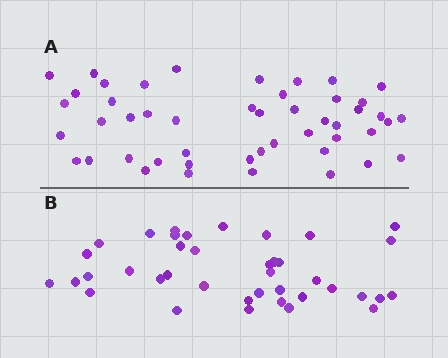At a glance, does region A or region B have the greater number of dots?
Region A (the top region) has more dots.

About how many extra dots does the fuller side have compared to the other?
Region A has roughly 8 or so more dots than region B.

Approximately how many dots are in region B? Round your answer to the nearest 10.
About 40 dots. (The exact count is 39, which rounds to 40.)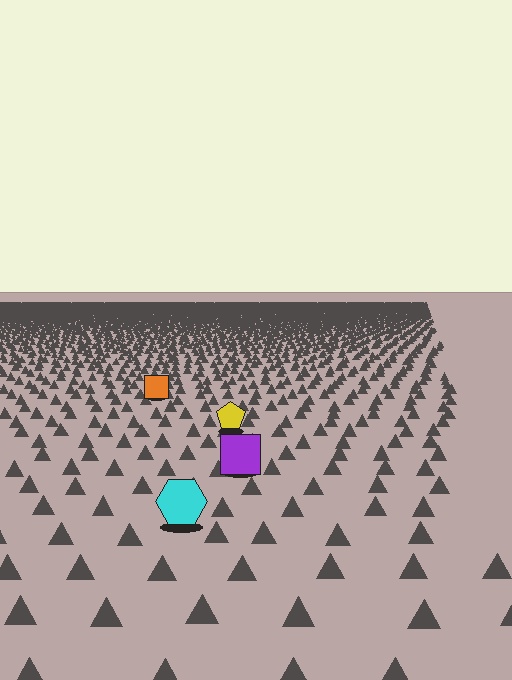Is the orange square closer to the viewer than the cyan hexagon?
No. The cyan hexagon is closer — you can tell from the texture gradient: the ground texture is coarser near it.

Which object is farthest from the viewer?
The orange square is farthest from the viewer. It appears smaller and the ground texture around it is denser.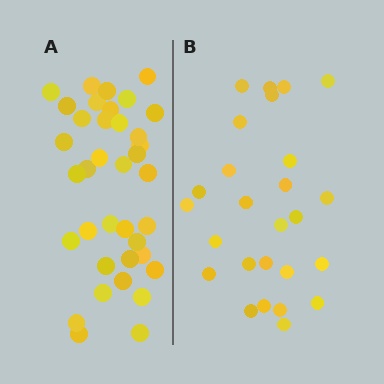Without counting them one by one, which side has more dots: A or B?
Region A (the left region) has more dots.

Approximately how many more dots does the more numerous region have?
Region A has roughly 12 or so more dots than region B.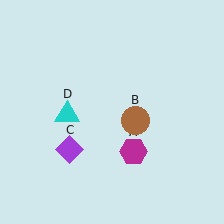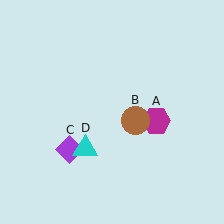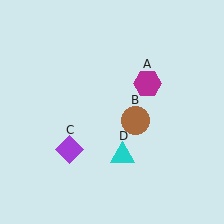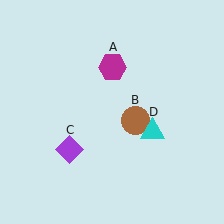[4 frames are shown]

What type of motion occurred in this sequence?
The magenta hexagon (object A), cyan triangle (object D) rotated counterclockwise around the center of the scene.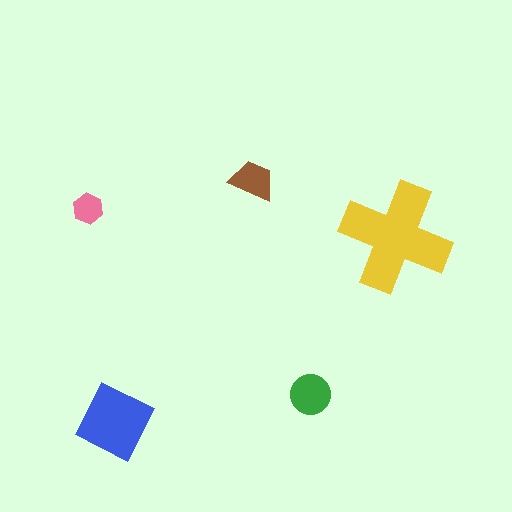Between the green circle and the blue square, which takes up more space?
The blue square.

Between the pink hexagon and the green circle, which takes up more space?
The green circle.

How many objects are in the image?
There are 5 objects in the image.